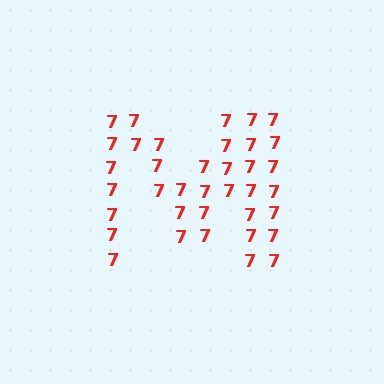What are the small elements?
The small elements are digit 7's.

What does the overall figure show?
The overall figure shows the letter M.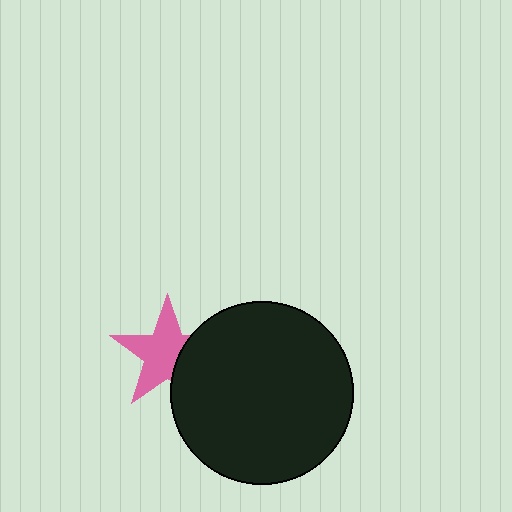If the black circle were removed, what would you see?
You would see the complete pink star.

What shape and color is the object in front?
The object in front is a black circle.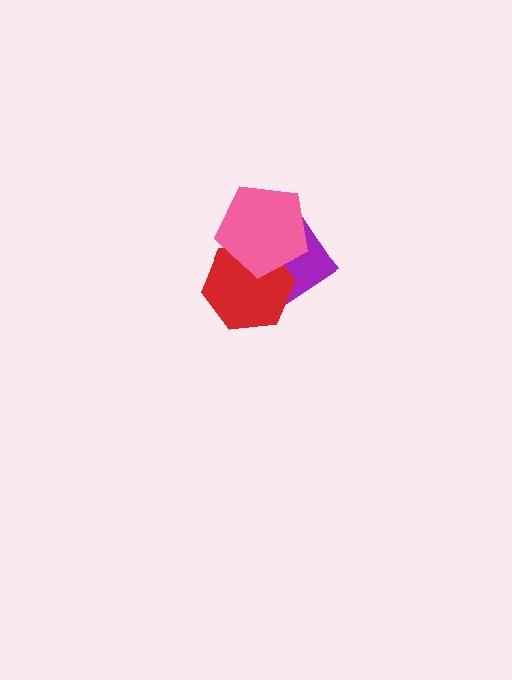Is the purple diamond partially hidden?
Yes, it is partially covered by another shape.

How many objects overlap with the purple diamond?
2 objects overlap with the purple diamond.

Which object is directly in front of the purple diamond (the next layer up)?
The red hexagon is directly in front of the purple diamond.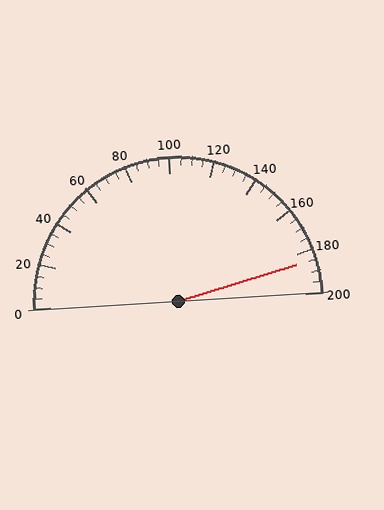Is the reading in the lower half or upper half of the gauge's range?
The reading is in the upper half of the range (0 to 200).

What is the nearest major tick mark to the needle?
The nearest major tick mark is 180.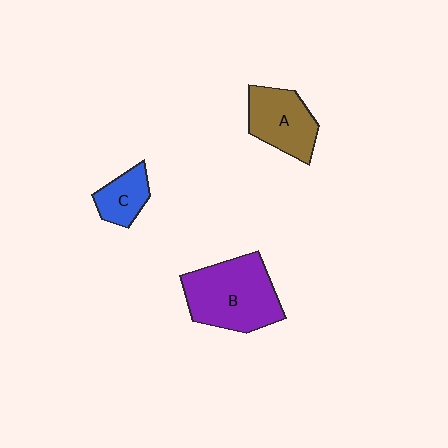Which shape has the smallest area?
Shape C (blue).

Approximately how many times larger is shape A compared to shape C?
Approximately 1.6 times.